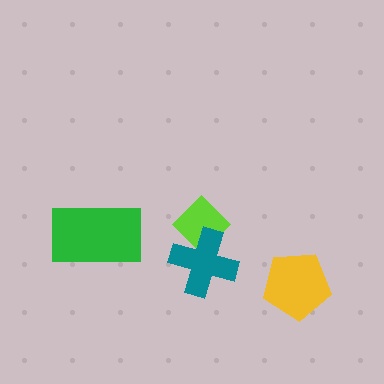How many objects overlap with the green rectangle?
0 objects overlap with the green rectangle.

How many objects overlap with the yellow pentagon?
0 objects overlap with the yellow pentagon.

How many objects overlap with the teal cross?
1 object overlaps with the teal cross.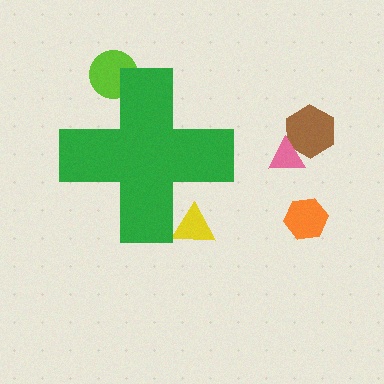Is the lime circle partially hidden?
Yes, the lime circle is partially hidden behind the green cross.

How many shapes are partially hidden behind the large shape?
2 shapes are partially hidden.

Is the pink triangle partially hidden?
No, the pink triangle is fully visible.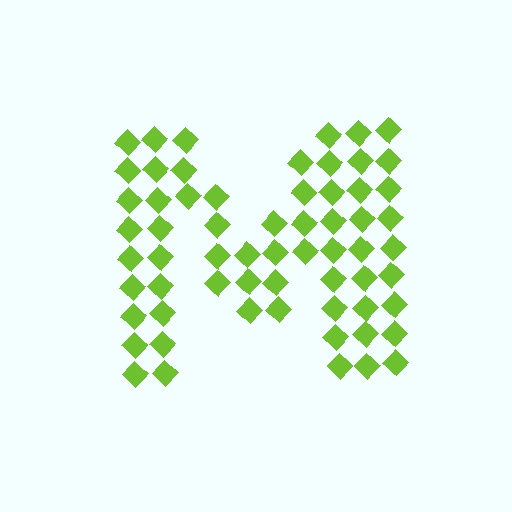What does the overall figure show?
The overall figure shows the letter M.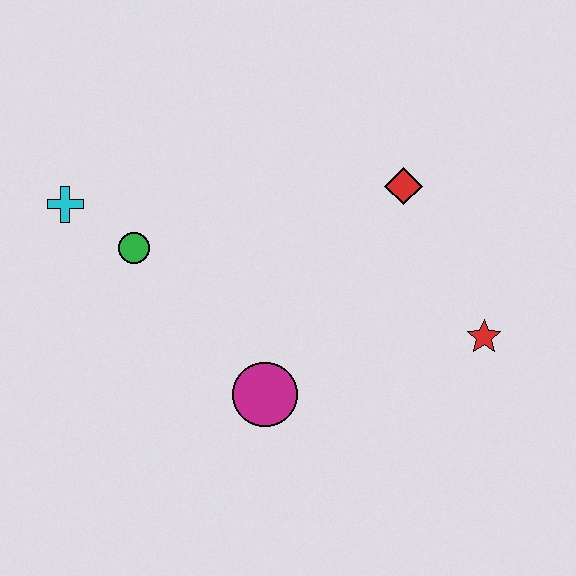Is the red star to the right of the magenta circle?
Yes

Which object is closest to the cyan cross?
The green circle is closest to the cyan cross.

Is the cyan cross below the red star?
No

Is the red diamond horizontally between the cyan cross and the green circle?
No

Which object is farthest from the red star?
The cyan cross is farthest from the red star.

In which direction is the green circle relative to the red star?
The green circle is to the left of the red star.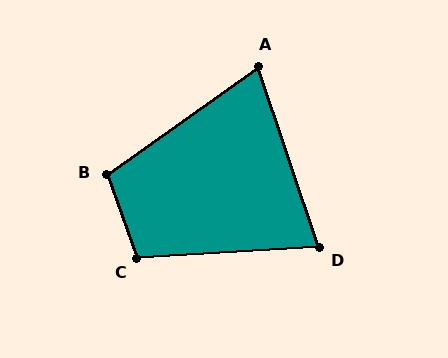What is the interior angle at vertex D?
Approximately 75 degrees (acute).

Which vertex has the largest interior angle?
C, at approximately 107 degrees.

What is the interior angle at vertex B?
Approximately 105 degrees (obtuse).